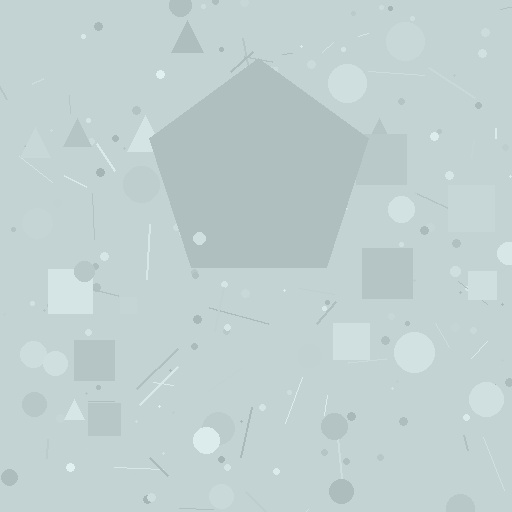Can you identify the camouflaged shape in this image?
The camouflaged shape is a pentagon.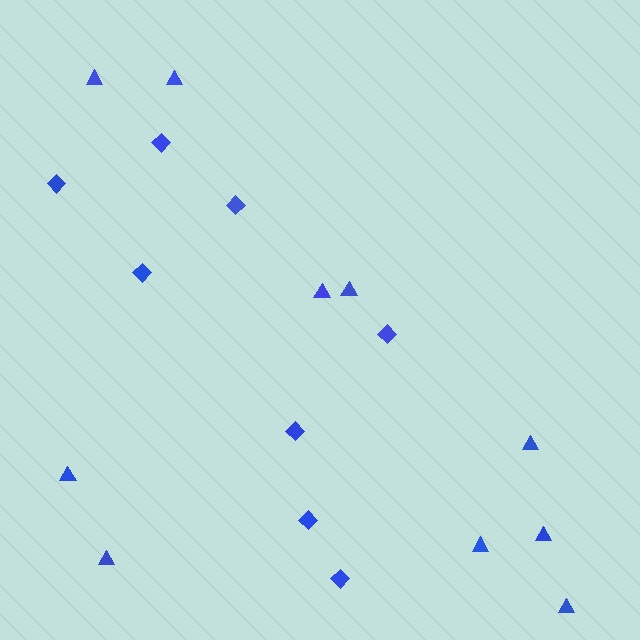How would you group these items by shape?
There are 2 groups: one group of diamonds (8) and one group of triangles (10).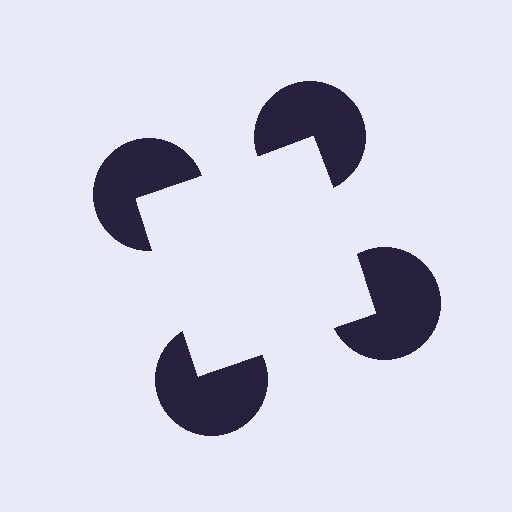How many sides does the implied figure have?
4 sides.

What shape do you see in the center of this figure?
An illusory square — its edges are inferred from the aligned wedge cuts in the pac-man discs, not physically drawn.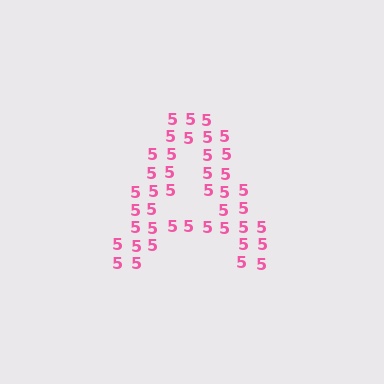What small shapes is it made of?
It is made of small digit 5's.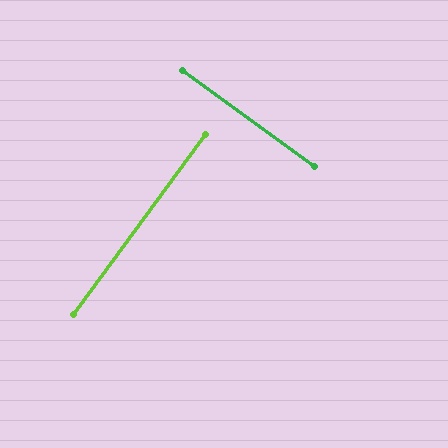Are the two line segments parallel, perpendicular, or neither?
Perpendicular — they meet at approximately 90°.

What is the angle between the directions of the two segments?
Approximately 90 degrees.